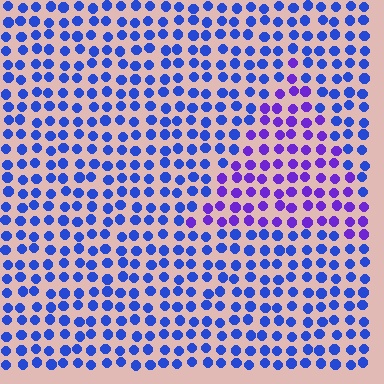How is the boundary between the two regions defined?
The boundary is defined purely by a slight shift in hue (about 38 degrees). Spacing, size, and orientation are identical on both sides.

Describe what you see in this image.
The image is filled with small blue elements in a uniform arrangement. A triangle-shaped region is visible where the elements are tinted to a slightly different hue, forming a subtle color boundary.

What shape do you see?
I see a triangle.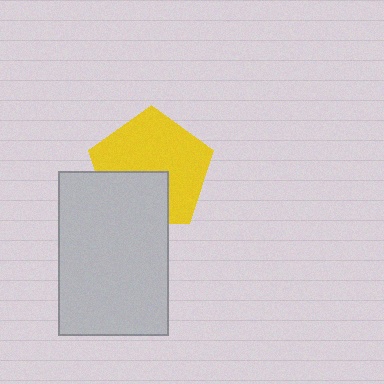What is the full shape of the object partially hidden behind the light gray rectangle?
The partially hidden object is a yellow pentagon.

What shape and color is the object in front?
The object in front is a light gray rectangle.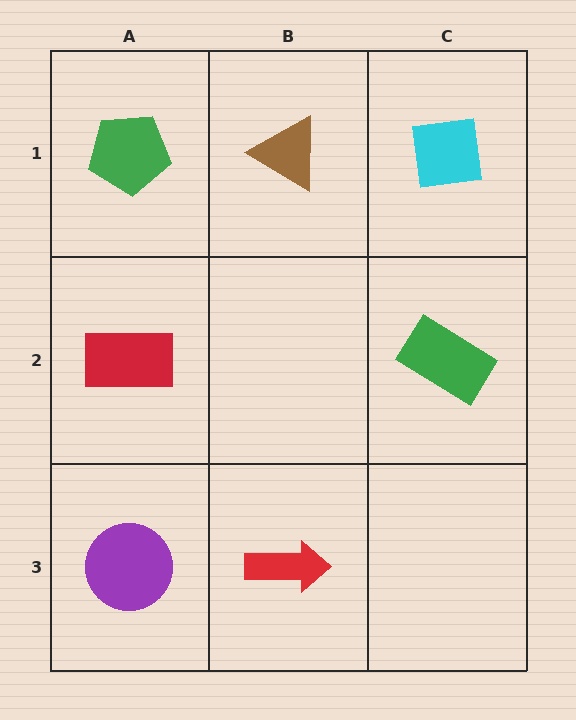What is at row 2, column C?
A green rectangle.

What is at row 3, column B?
A red arrow.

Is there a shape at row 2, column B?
No, that cell is empty.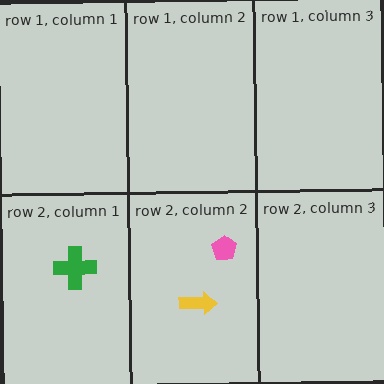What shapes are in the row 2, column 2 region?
The yellow arrow, the pink pentagon.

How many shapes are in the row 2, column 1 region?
1.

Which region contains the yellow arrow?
The row 2, column 2 region.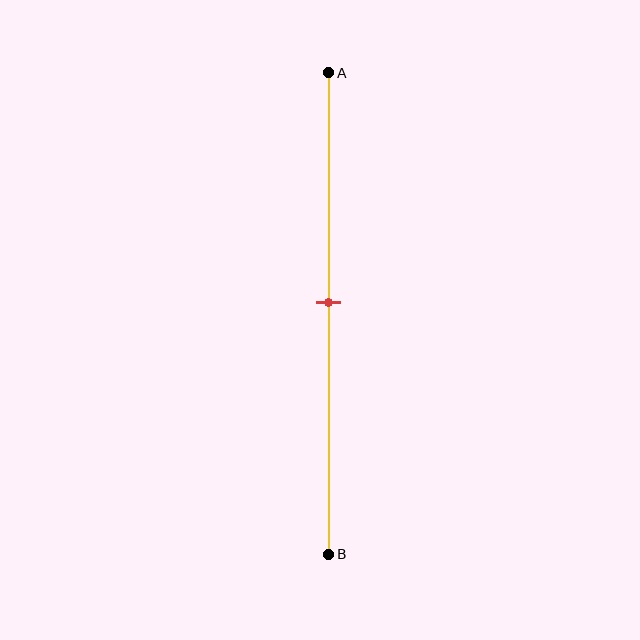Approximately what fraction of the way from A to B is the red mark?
The red mark is approximately 50% of the way from A to B.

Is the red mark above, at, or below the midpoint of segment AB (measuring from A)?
The red mark is approximately at the midpoint of segment AB.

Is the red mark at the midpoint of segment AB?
Yes, the mark is approximately at the midpoint.